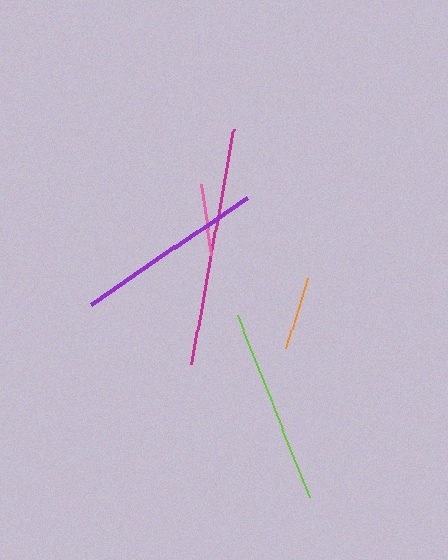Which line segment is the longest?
The magenta line is the longest at approximately 239 pixels.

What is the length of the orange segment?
The orange segment is approximately 73 pixels long.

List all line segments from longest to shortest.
From longest to shortest: magenta, lime, purple, orange, pink.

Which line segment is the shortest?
The pink line is the shortest at approximately 72 pixels.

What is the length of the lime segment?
The lime segment is approximately 196 pixels long.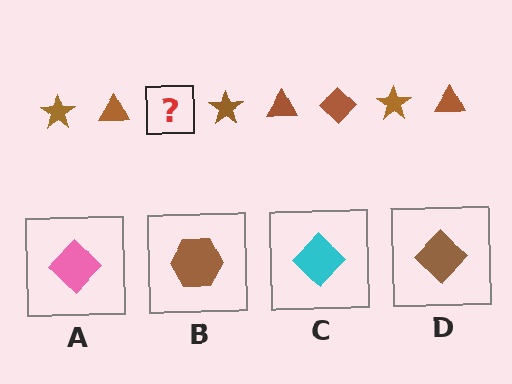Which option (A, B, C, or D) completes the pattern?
D.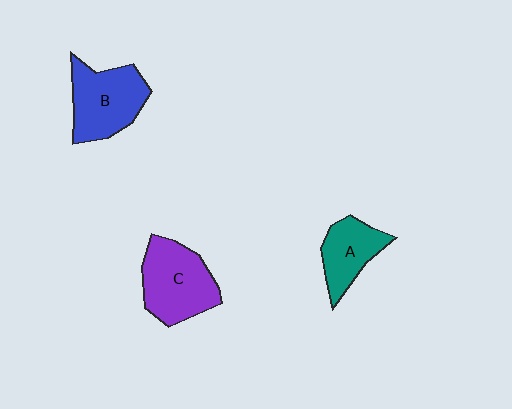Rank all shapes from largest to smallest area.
From largest to smallest: C (purple), B (blue), A (teal).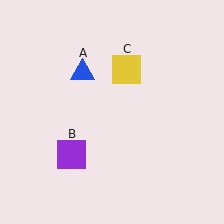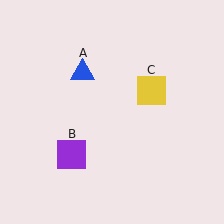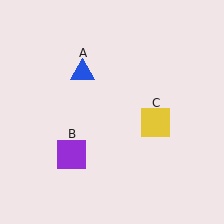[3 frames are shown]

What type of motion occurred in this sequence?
The yellow square (object C) rotated clockwise around the center of the scene.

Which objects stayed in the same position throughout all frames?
Blue triangle (object A) and purple square (object B) remained stationary.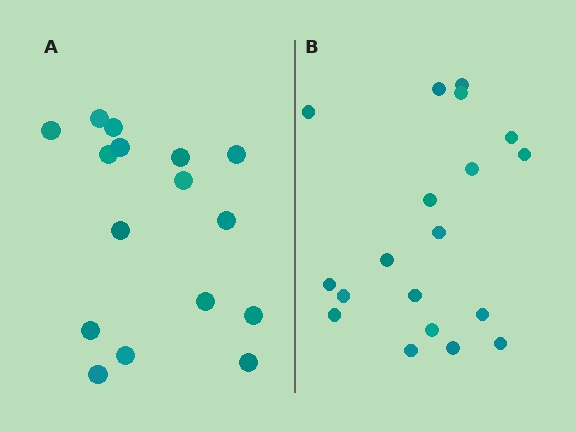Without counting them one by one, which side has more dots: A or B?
Region B (the right region) has more dots.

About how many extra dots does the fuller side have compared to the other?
Region B has just a few more — roughly 2 or 3 more dots than region A.